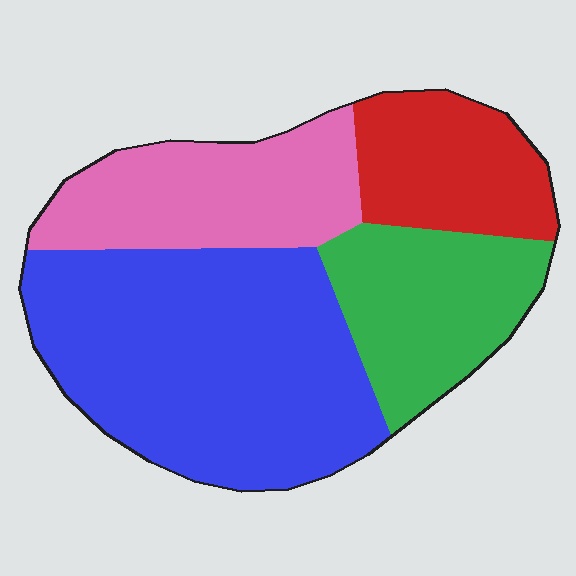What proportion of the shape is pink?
Pink covers about 20% of the shape.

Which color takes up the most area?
Blue, at roughly 45%.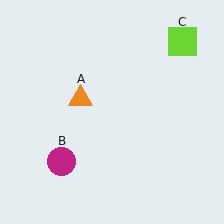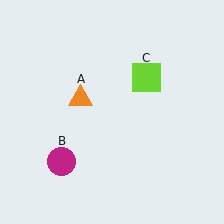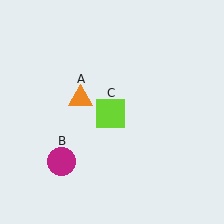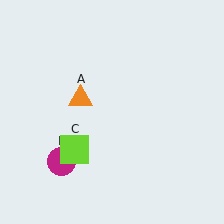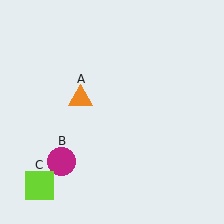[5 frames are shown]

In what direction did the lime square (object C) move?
The lime square (object C) moved down and to the left.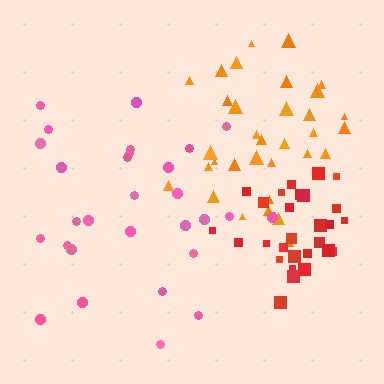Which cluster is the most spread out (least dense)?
Pink.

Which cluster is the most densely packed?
Red.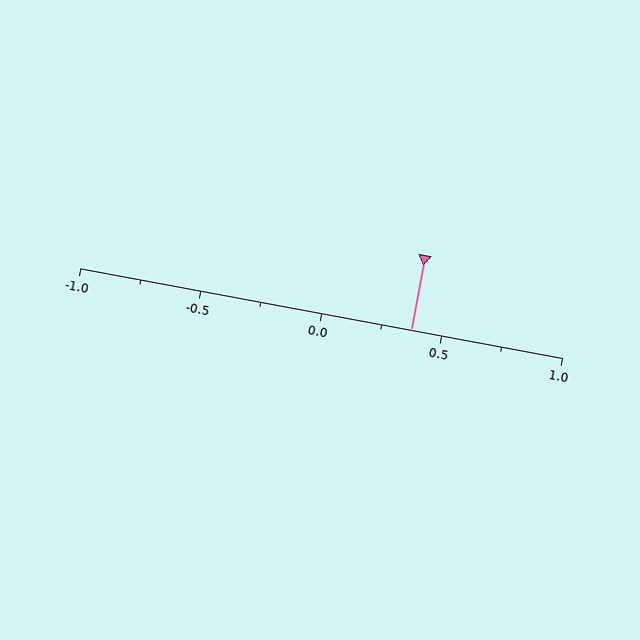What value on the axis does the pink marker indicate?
The marker indicates approximately 0.38.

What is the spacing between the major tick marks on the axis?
The major ticks are spaced 0.5 apart.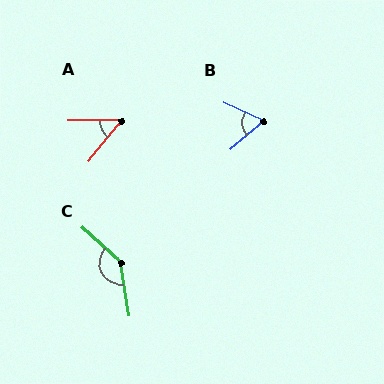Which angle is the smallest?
A, at approximately 51 degrees.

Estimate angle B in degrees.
Approximately 66 degrees.